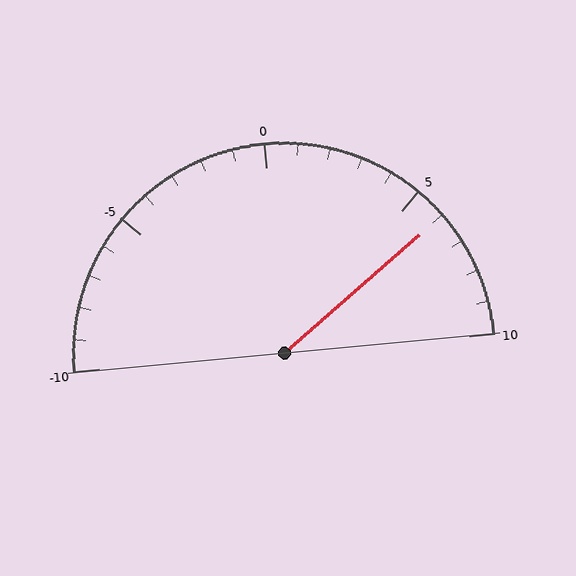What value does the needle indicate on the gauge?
The needle indicates approximately 6.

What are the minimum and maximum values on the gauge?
The gauge ranges from -10 to 10.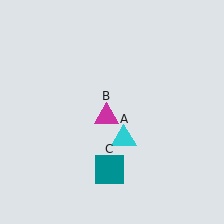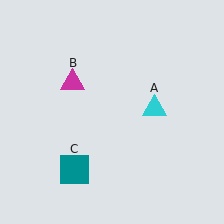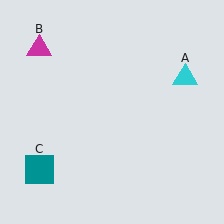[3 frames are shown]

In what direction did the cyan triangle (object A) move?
The cyan triangle (object A) moved up and to the right.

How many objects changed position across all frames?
3 objects changed position: cyan triangle (object A), magenta triangle (object B), teal square (object C).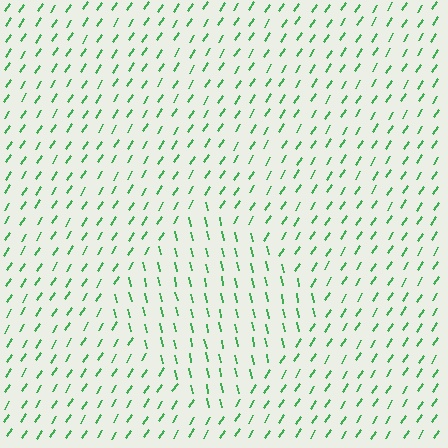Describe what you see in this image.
The image is filled with small green line segments. A diamond region in the image has lines oriented differently from the surrounding lines, creating a visible texture boundary.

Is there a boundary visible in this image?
Yes, there is a texture boundary formed by a change in line orientation.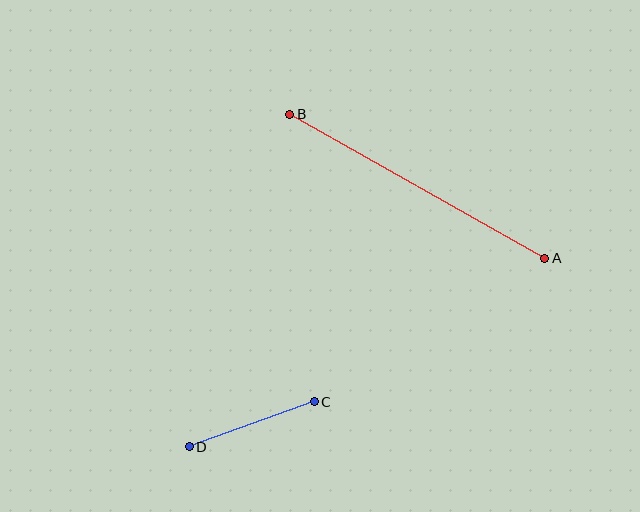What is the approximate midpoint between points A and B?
The midpoint is at approximately (417, 186) pixels.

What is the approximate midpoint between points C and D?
The midpoint is at approximately (252, 424) pixels.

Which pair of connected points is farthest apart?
Points A and B are farthest apart.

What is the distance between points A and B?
The distance is approximately 293 pixels.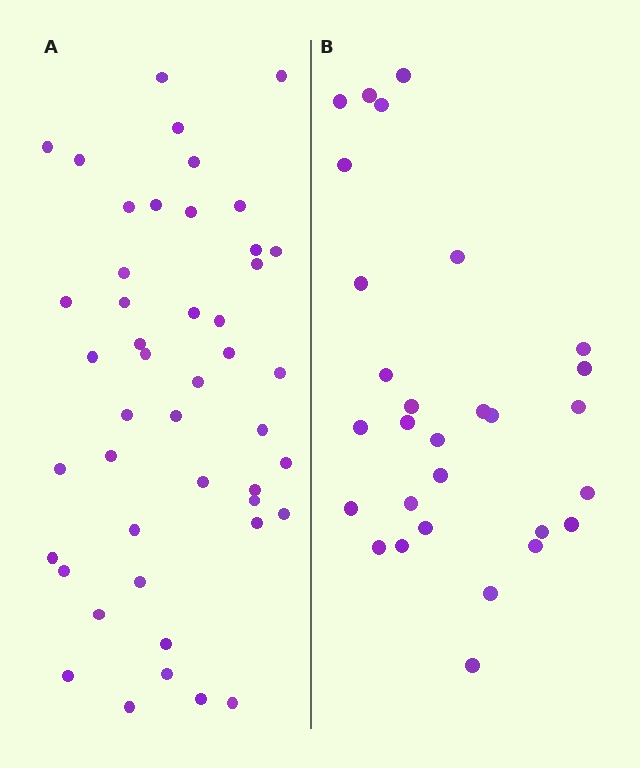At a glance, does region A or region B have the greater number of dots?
Region A (the left region) has more dots.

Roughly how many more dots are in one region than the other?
Region A has approximately 15 more dots than region B.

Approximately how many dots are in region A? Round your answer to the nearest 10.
About 50 dots. (The exact count is 46, which rounds to 50.)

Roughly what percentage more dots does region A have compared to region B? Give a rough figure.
About 60% more.